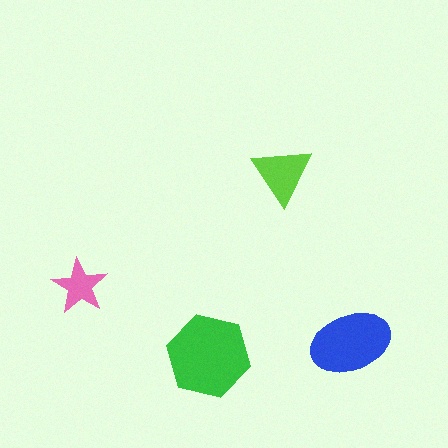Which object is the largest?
The green hexagon.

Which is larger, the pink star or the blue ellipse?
The blue ellipse.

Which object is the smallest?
The pink star.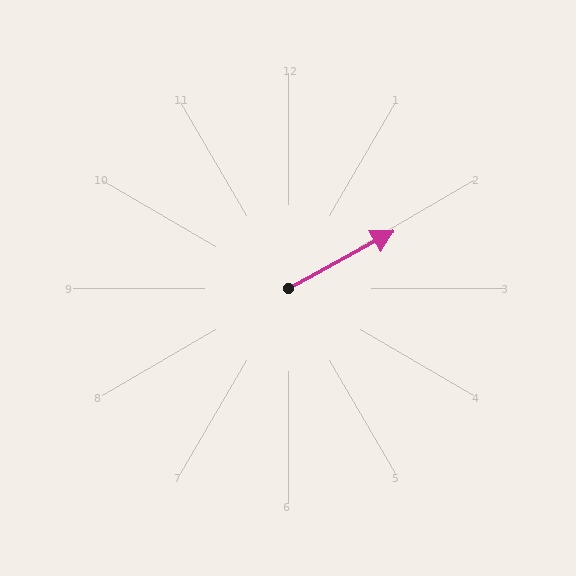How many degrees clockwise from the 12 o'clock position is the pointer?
Approximately 61 degrees.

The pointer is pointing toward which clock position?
Roughly 2 o'clock.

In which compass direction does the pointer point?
Northeast.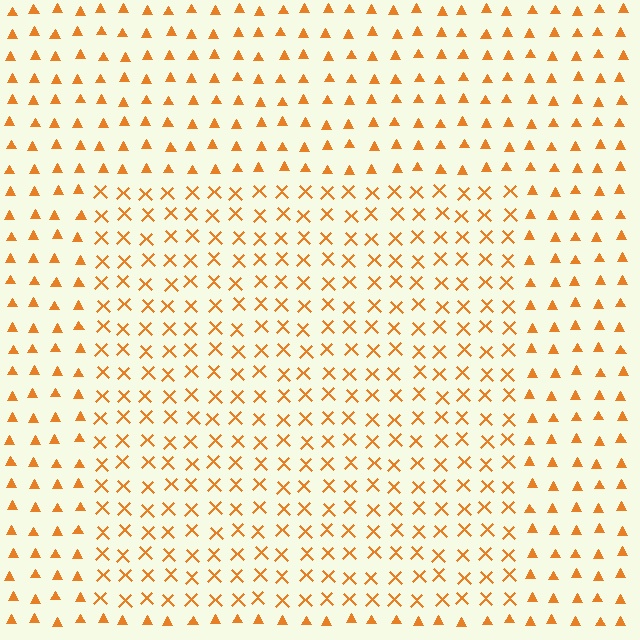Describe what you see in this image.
The image is filled with small orange elements arranged in a uniform grid. A rectangle-shaped region contains X marks, while the surrounding area contains triangles. The boundary is defined purely by the change in element shape.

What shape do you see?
I see a rectangle.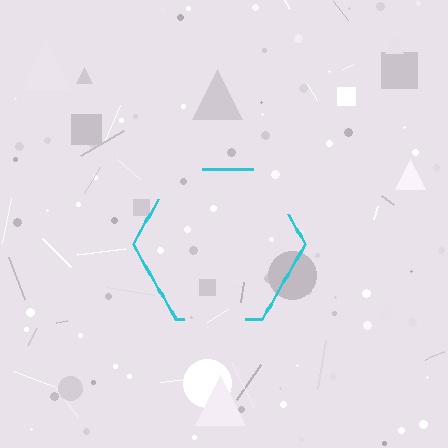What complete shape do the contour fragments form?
The contour fragments form a hexagon.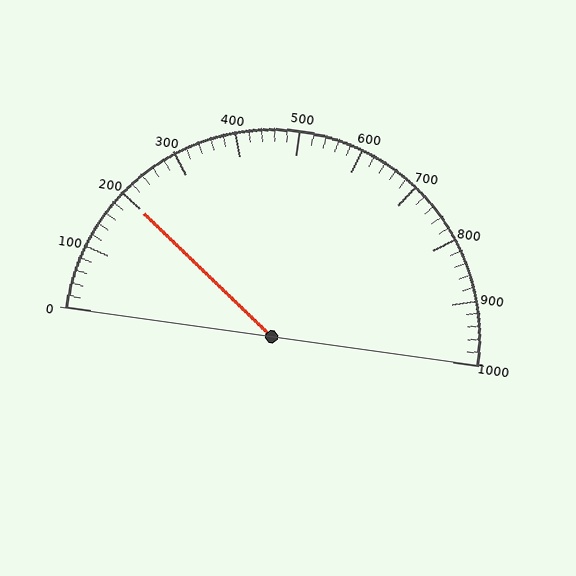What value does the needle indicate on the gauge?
The needle indicates approximately 200.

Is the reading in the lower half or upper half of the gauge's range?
The reading is in the lower half of the range (0 to 1000).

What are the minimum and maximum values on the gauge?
The gauge ranges from 0 to 1000.